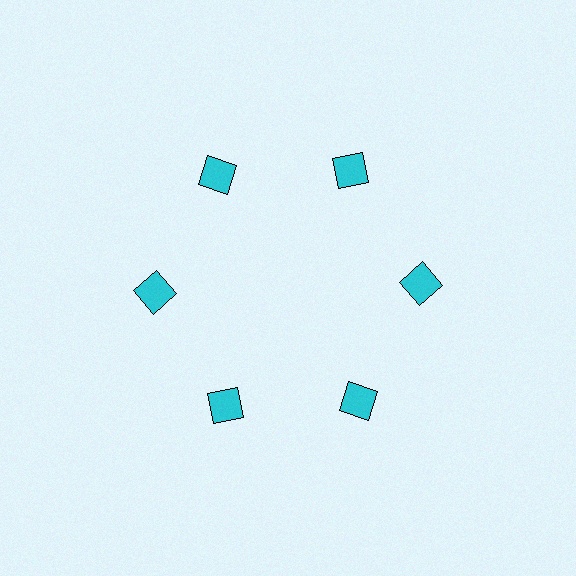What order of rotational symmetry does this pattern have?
This pattern has 6-fold rotational symmetry.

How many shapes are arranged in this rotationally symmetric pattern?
There are 6 shapes, arranged in 6 groups of 1.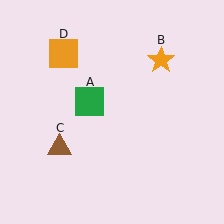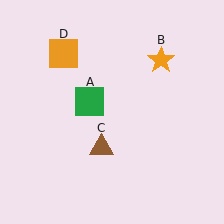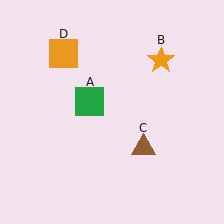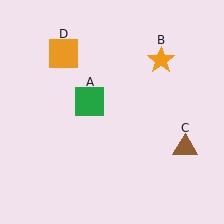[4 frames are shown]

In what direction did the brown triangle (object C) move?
The brown triangle (object C) moved right.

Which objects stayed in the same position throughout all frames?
Green square (object A) and orange star (object B) and orange square (object D) remained stationary.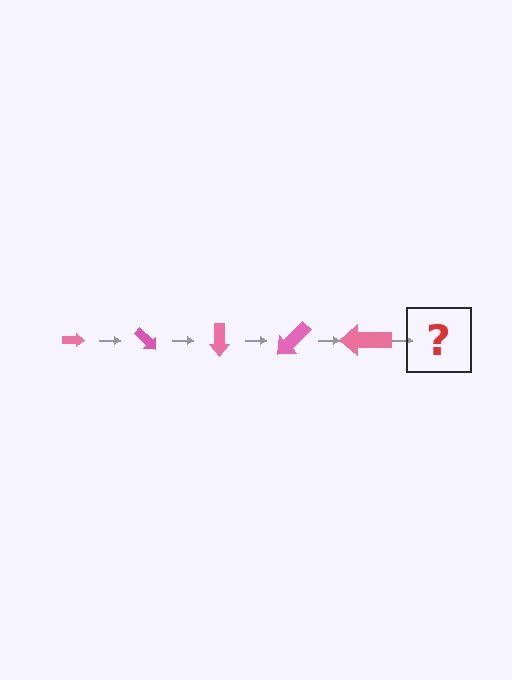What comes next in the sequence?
The next element should be an arrow, larger than the previous one and rotated 225 degrees from the start.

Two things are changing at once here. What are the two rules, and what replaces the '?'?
The two rules are that the arrow grows larger each step and it rotates 45 degrees each step. The '?' should be an arrow, larger than the previous one and rotated 225 degrees from the start.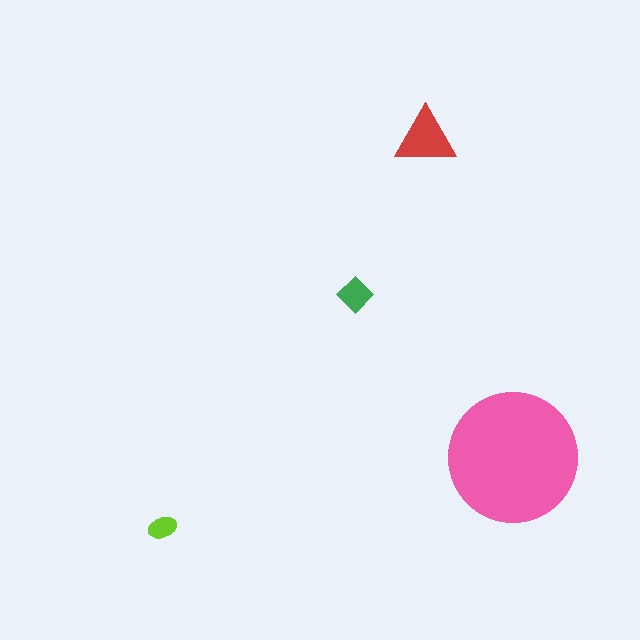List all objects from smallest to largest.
The lime ellipse, the green diamond, the red triangle, the pink circle.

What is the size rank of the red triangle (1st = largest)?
2nd.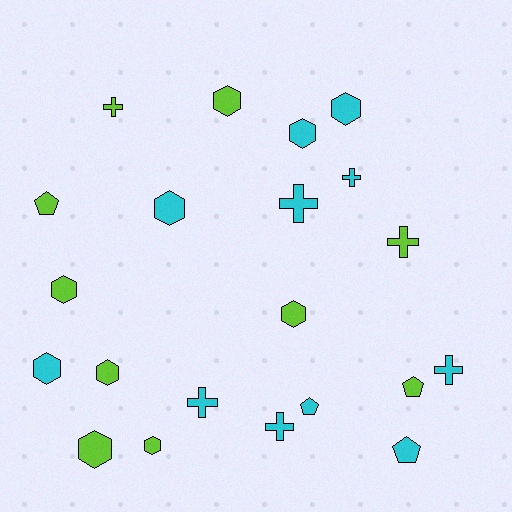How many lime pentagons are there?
There are 2 lime pentagons.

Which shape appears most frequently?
Hexagon, with 10 objects.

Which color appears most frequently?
Cyan, with 11 objects.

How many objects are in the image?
There are 21 objects.